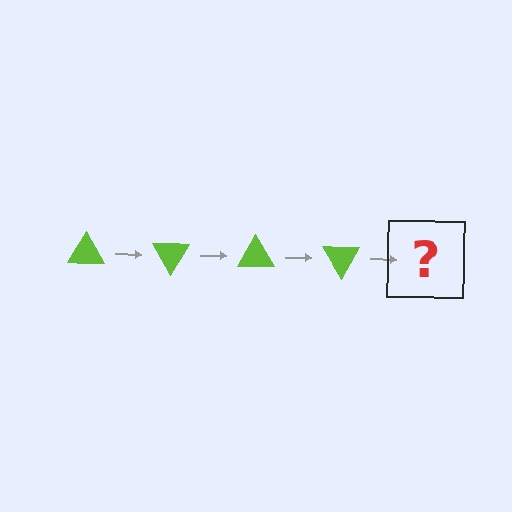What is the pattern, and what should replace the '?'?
The pattern is that the triangle rotates 60 degrees each step. The '?' should be a lime triangle rotated 240 degrees.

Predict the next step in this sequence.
The next step is a lime triangle rotated 240 degrees.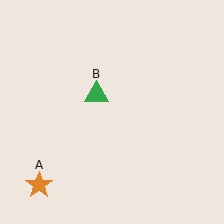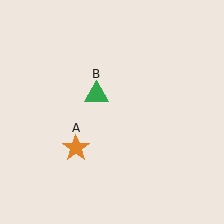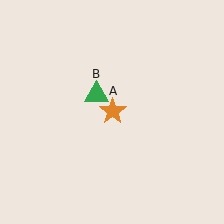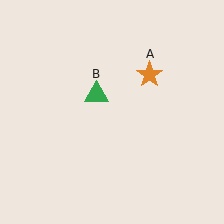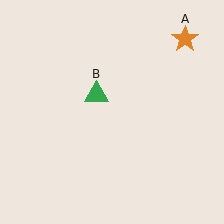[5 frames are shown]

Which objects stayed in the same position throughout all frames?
Green triangle (object B) remained stationary.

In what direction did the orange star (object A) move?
The orange star (object A) moved up and to the right.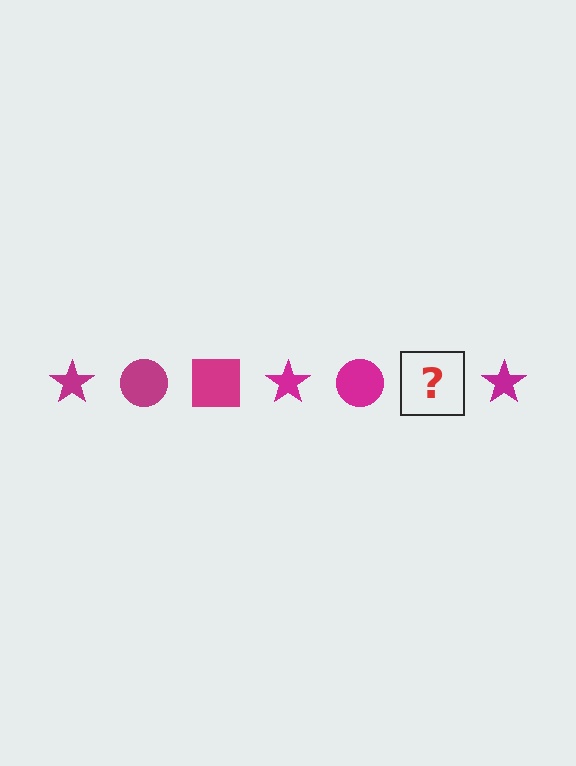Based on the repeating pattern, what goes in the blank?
The blank should be a magenta square.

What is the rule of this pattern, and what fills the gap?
The rule is that the pattern cycles through star, circle, square shapes in magenta. The gap should be filled with a magenta square.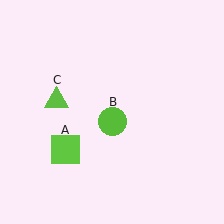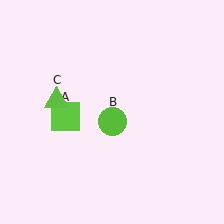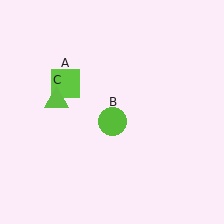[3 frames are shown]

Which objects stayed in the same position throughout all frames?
Lime circle (object B) and lime triangle (object C) remained stationary.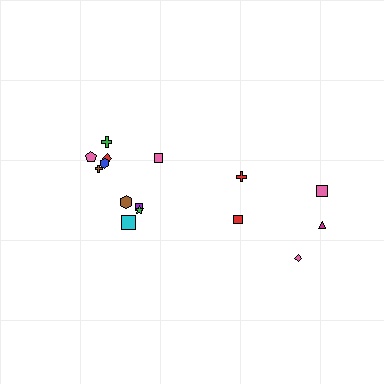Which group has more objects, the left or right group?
The left group.